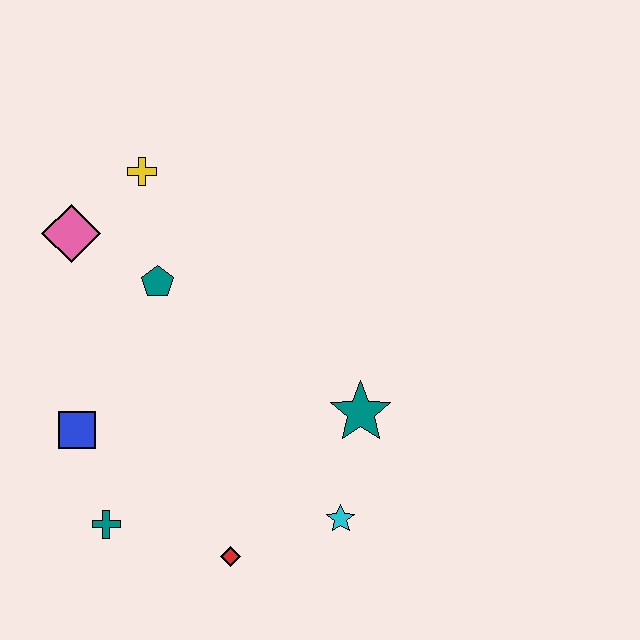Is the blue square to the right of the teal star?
No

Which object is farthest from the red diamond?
The yellow cross is farthest from the red diamond.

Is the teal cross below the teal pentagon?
Yes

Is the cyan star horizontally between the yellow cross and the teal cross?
No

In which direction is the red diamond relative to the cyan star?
The red diamond is to the left of the cyan star.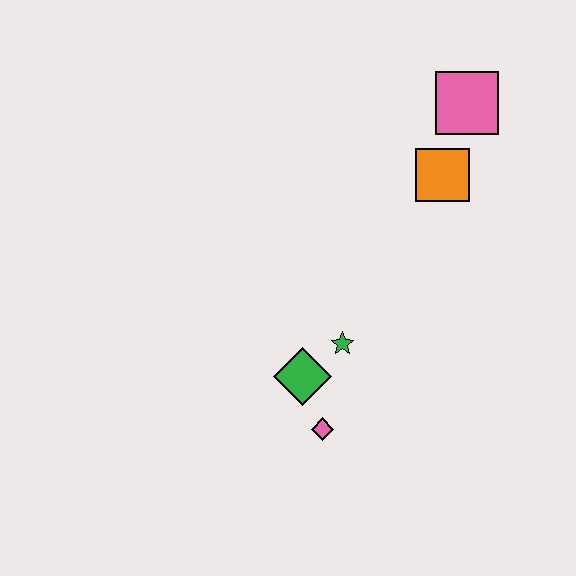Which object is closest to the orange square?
The pink square is closest to the orange square.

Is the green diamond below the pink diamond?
No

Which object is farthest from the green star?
The pink square is farthest from the green star.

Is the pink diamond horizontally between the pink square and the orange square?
No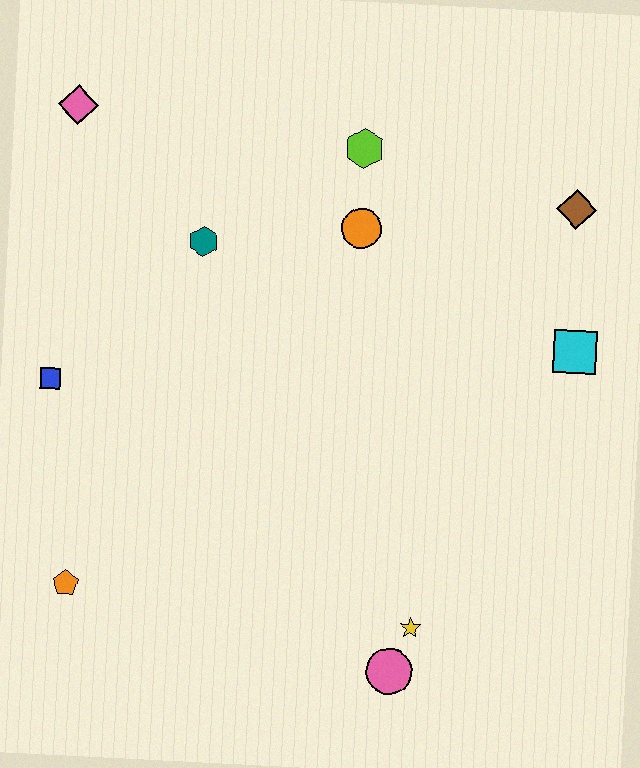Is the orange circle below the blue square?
No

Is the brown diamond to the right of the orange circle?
Yes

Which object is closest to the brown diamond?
The cyan square is closest to the brown diamond.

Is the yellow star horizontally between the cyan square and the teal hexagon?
Yes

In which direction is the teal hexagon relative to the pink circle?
The teal hexagon is above the pink circle.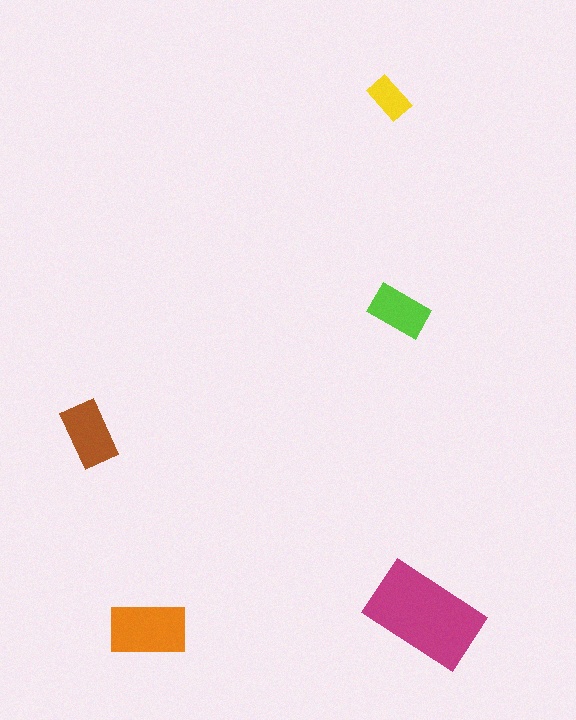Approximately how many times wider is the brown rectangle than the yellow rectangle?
About 1.5 times wider.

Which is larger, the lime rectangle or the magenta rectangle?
The magenta one.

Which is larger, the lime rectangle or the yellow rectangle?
The lime one.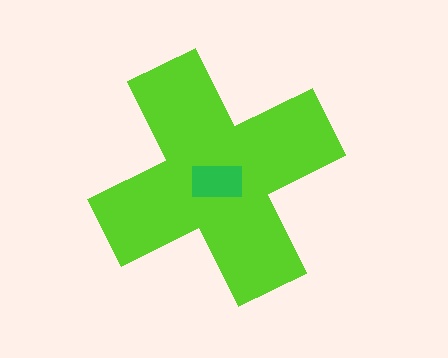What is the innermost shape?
The green rectangle.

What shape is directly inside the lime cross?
The green rectangle.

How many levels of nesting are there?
2.